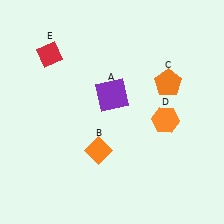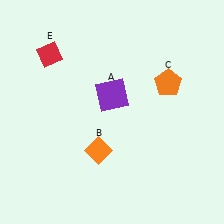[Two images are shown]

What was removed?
The orange hexagon (D) was removed in Image 2.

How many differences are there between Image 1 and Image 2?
There is 1 difference between the two images.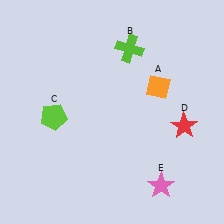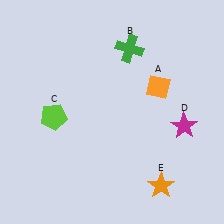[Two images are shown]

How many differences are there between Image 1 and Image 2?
There are 3 differences between the two images.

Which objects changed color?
B changed from lime to green. D changed from red to magenta. E changed from pink to orange.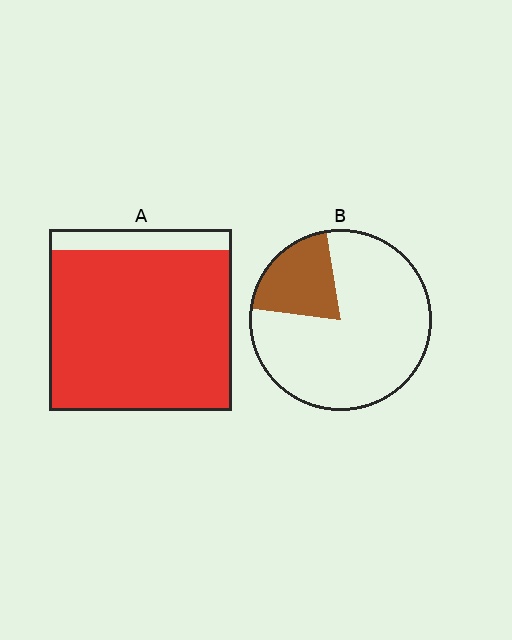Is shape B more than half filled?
No.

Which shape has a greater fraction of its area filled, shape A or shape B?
Shape A.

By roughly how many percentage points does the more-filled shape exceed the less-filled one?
By roughly 70 percentage points (A over B).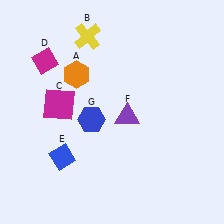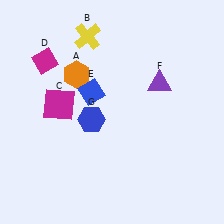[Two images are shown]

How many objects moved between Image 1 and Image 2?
2 objects moved between the two images.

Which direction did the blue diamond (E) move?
The blue diamond (E) moved up.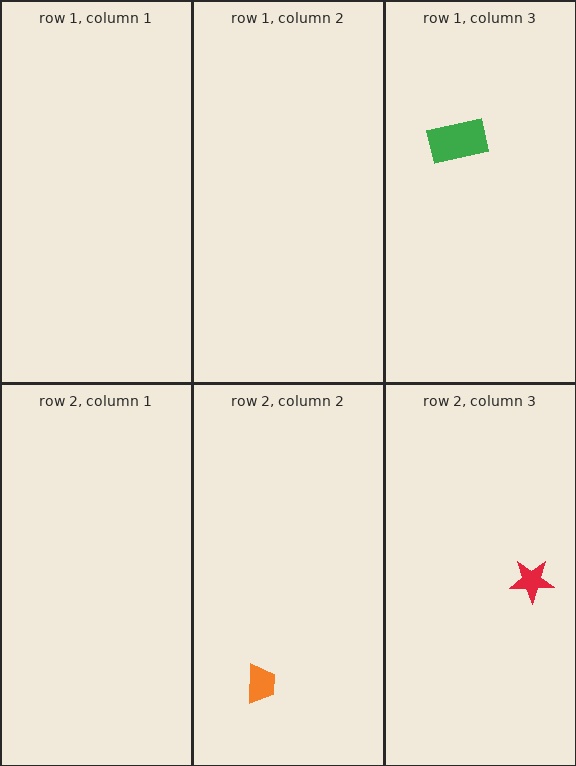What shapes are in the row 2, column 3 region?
The red star.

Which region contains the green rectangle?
The row 1, column 3 region.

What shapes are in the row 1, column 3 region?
The green rectangle.